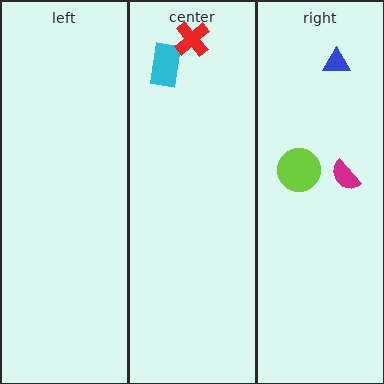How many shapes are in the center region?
2.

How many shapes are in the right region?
3.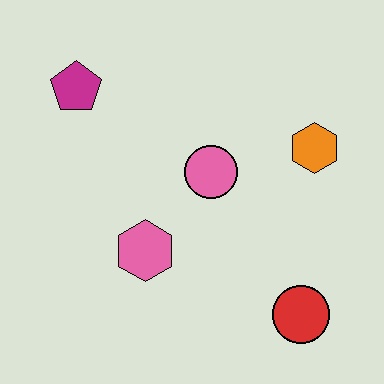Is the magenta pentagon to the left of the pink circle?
Yes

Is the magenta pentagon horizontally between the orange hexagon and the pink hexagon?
No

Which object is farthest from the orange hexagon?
The magenta pentagon is farthest from the orange hexagon.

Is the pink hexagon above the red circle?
Yes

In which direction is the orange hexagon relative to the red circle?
The orange hexagon is above the red circle.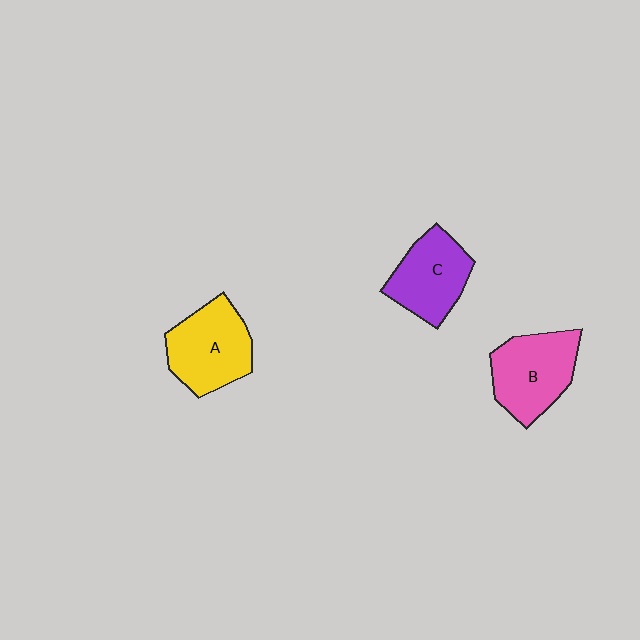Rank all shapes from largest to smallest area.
From largest to smallest: A (yellow), B (pink), C (purple).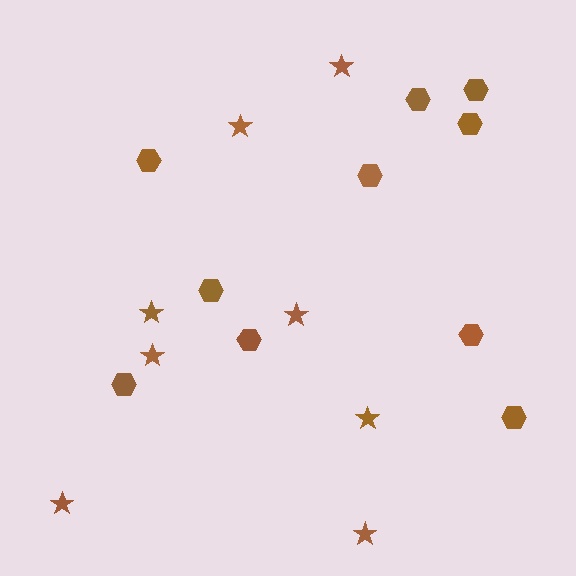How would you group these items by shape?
There are 2 groups: one group of hexagons (10) and one group of stars (8).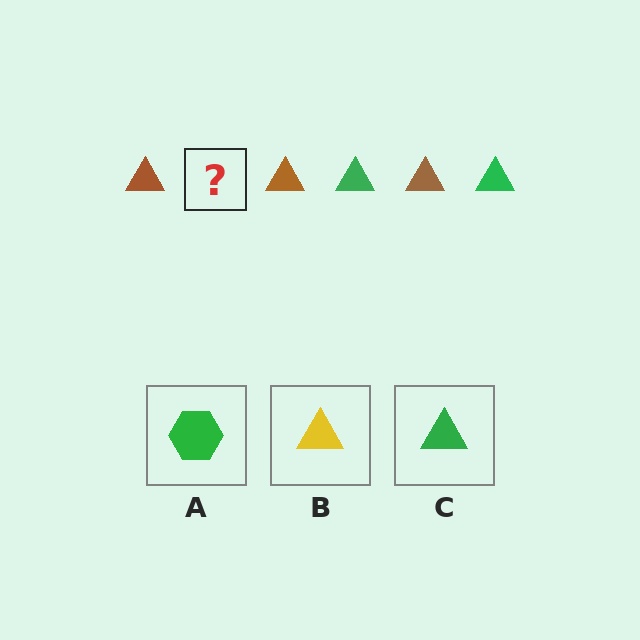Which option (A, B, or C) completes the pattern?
C.